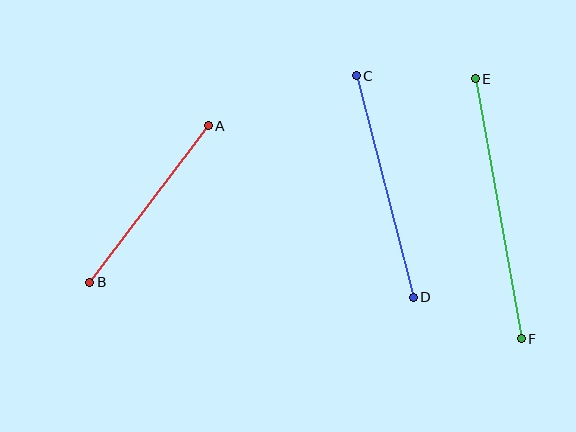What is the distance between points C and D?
The distance is approximately 229 pixels.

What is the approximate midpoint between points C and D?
The midpoint is at approximately (385, 186) pixels.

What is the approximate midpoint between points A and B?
The midpoint is at approximately (149, 204) pixels.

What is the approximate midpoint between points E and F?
The midpoint is at approximately (498, 209) pixels.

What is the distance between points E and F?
The distance is approximately 264 pixels.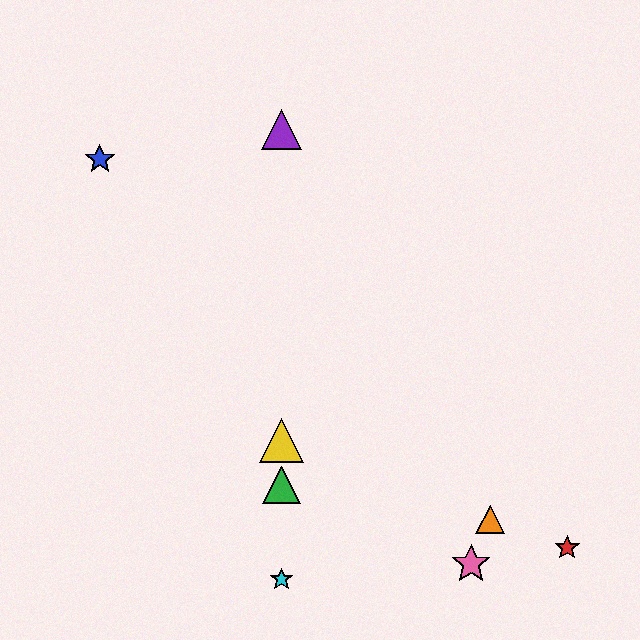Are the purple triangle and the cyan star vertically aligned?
Yes, both are at x≈282.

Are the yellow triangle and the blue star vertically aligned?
No, the yellow triangle is at x≈282 and the blue star is at x≈100.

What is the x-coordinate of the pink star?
The pink star is at x≈471.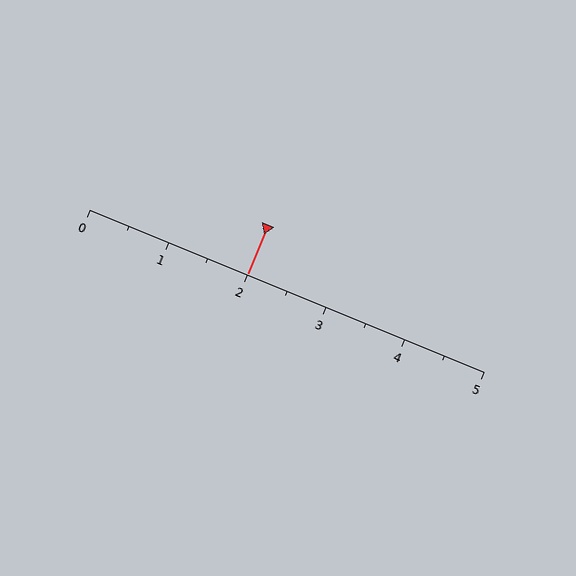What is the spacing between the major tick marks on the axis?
The major ticks are spaced 1 apart.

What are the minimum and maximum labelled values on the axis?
The axis runs from 0 to 5.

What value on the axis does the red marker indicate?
The marker indicates approximately 2.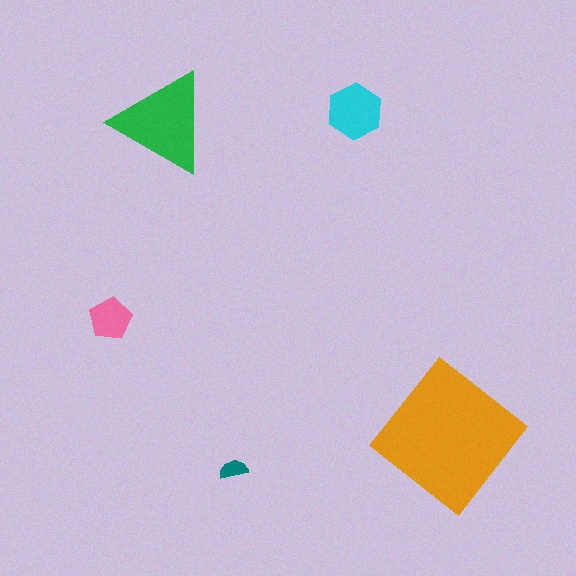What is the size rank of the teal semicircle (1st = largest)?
5th.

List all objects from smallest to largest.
The teal semicircle, the pink pentagon, the cyan hexagon, the green triangle, the orange diamond.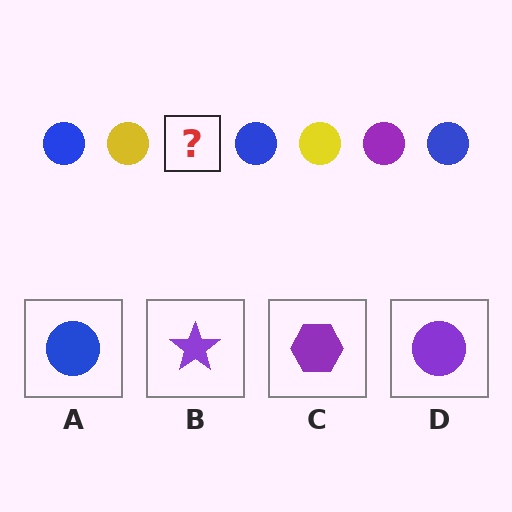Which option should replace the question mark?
Option D.